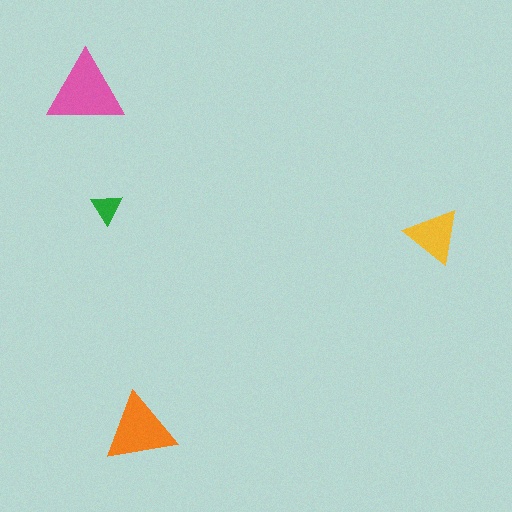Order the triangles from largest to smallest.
the pink one, the orange one, the yellow one, the green one.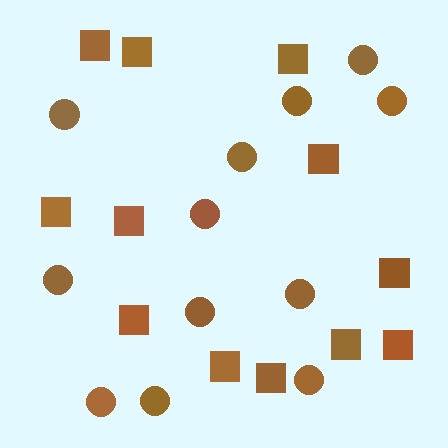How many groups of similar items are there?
There are 2 groups: one group of squares (12) and one group of circles (12).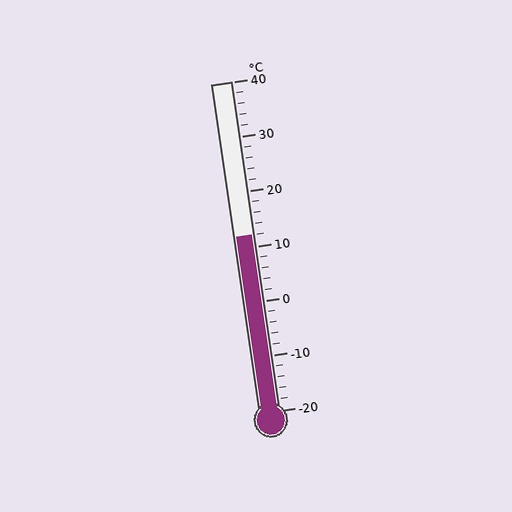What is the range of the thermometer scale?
The thermometer scale ranges from -20°C to 40°C.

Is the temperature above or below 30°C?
The temperature is below 30°C.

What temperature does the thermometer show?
The thermometer shows approximately 12°C.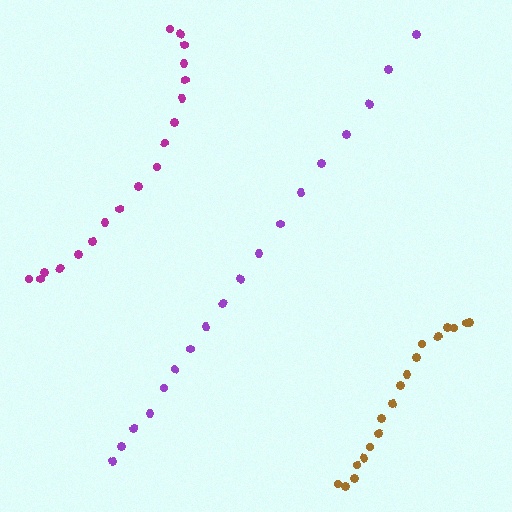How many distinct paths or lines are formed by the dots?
There are 3 distinct paths.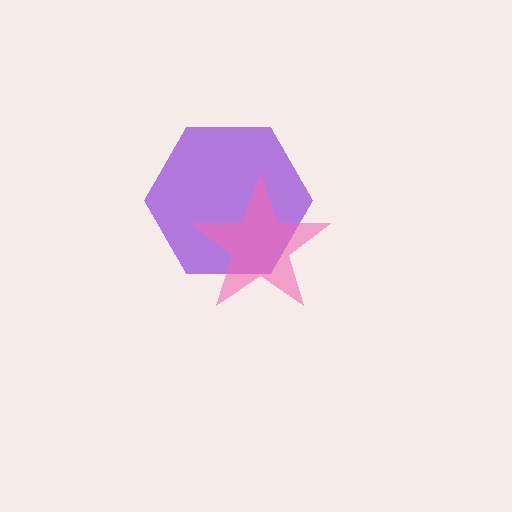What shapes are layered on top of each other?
The layered shapes are: a purple hexagon, a pink star.